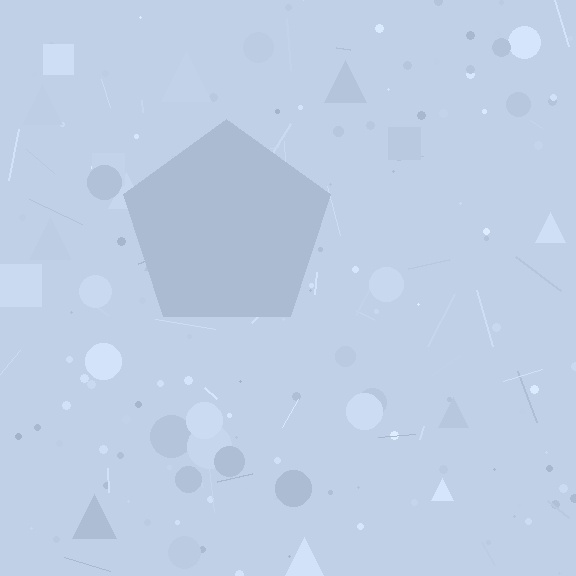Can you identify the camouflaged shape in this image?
The camouflaged shape is a pentagon.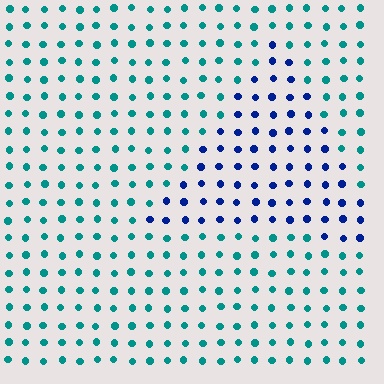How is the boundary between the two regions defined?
The boundary is defined purely by a slight shift in hue (about 51 degrees). Spacing, size, and orientation are identical on both sides.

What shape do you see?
I see a triangle.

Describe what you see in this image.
The image is filled with small teal elements in a uniform arrangement. A triangle-shaped region is visible where the elements are tinted to a slightly different hue, forming a subtle color boundary.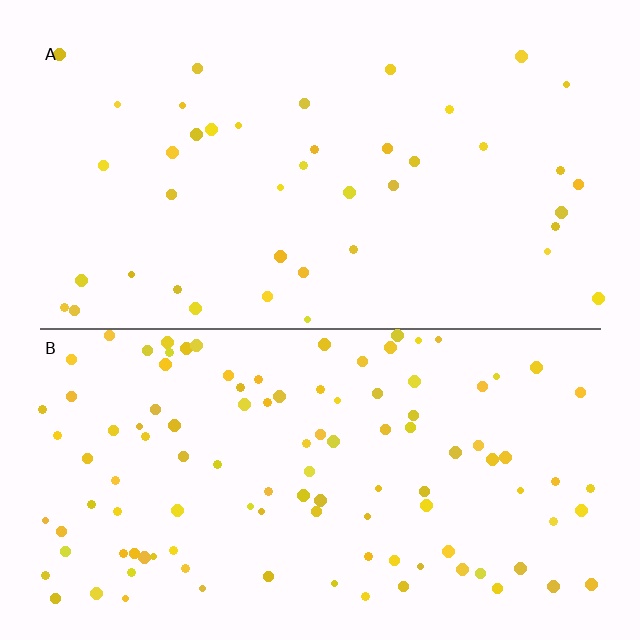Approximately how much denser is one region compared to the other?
Approximately 2.6× — region B over region A.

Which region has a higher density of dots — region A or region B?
B (the bottom).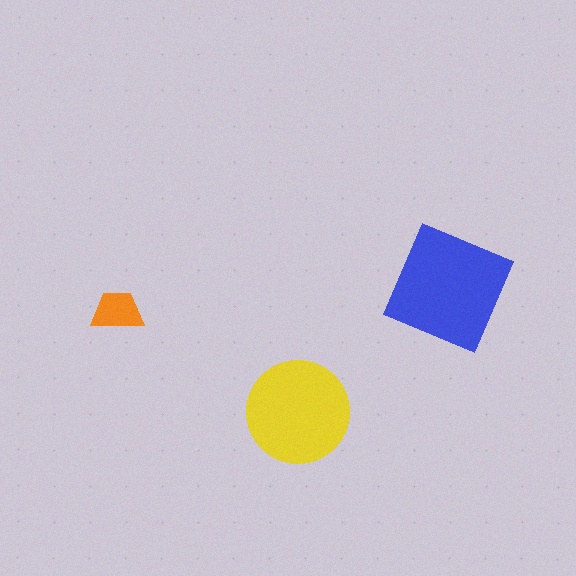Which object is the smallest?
The orange trapezoid.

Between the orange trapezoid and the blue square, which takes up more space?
The blue square.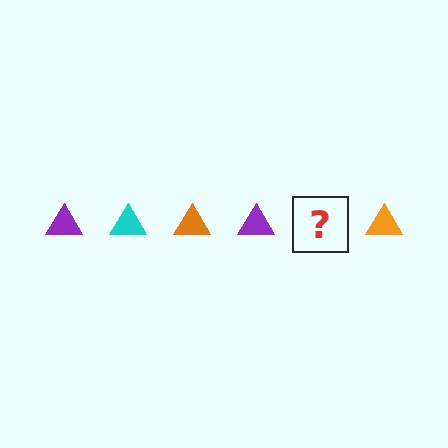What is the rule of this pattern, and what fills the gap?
The rule is that the pattern cycles through purple, cyan, orange triangles. The gap should be filled with a cyan triangle.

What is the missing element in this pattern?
The missing element is a cyan triangle.